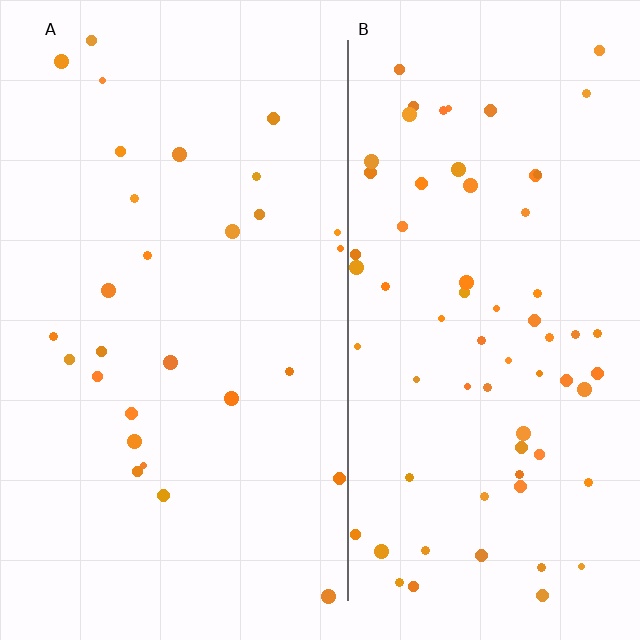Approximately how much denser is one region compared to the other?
Approximately 2.4× — region B over region A.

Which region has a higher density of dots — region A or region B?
B (the right).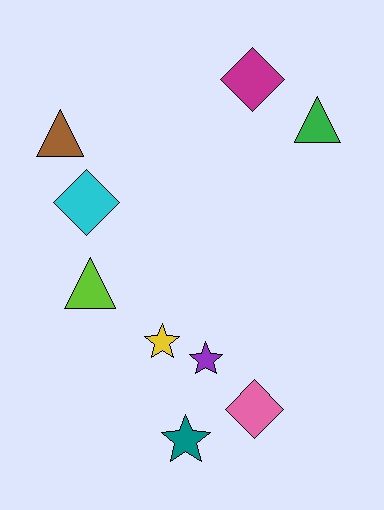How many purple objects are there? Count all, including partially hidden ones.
There is 1 purple object.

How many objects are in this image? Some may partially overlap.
There are 9 objects.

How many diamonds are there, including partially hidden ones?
There are 3 diamonds.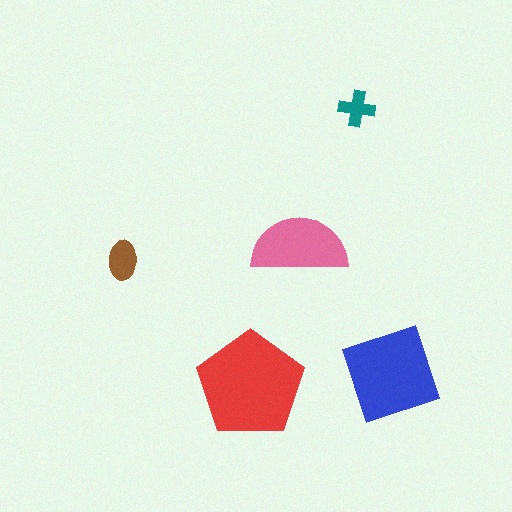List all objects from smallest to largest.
The teal cross, the brown ellipse, the pink semicircle, the blue diamond, the red pentagon.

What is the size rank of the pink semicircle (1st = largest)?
3rd.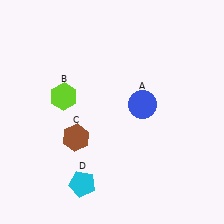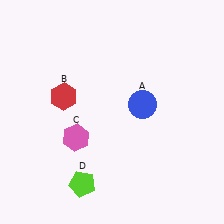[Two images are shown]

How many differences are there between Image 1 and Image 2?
There are 3 differences between the two images.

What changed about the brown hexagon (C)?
In Image 1, C is brown. In Image 2, it changed to pink.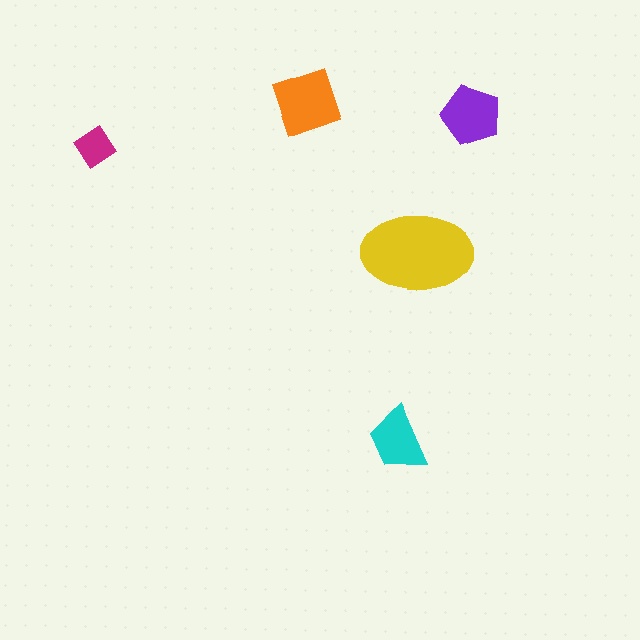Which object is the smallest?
The magenta diamond.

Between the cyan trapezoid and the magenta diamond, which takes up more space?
The cyan trapezoid.